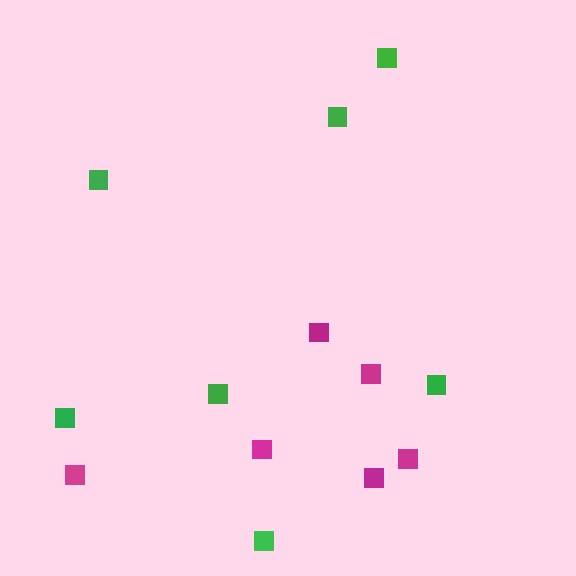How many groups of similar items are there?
There are 2 groups: one group of green squares (7) and one group of magenta squares (6).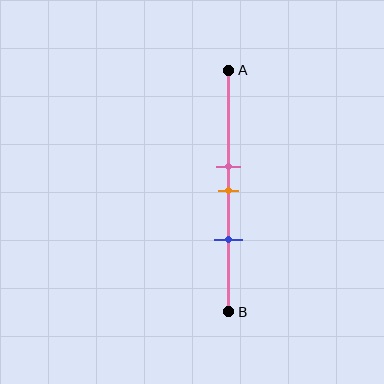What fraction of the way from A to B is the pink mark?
The pink mark is approximately 40% (0.4) of the way from A to B.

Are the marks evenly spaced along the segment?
Yes, the marks are approximately evenly spaced.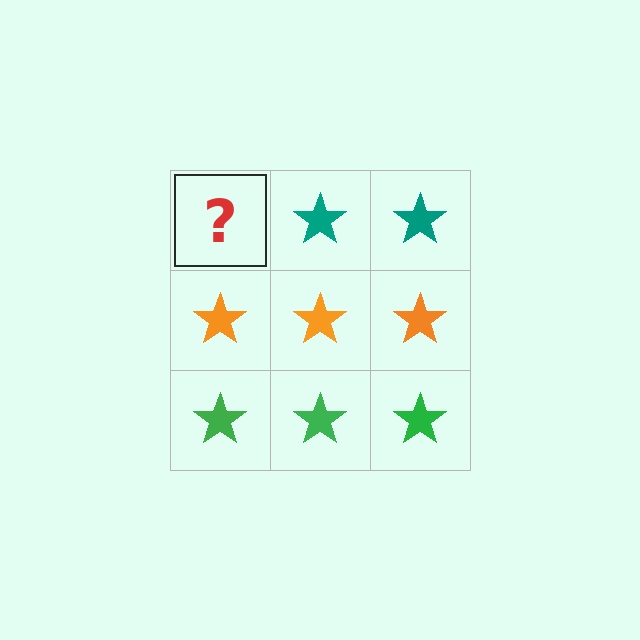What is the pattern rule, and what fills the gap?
The rule is that each row has a consistent color. The gap should be filled with a teal star.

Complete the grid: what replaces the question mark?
The question mark should be replaced with a teal star.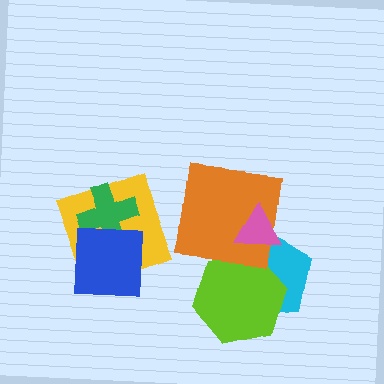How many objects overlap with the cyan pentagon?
3 objects overlap with the cyan pentagon.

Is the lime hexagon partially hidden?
Yes, it is partially covered by another shape.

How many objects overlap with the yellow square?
2 objects overlap with the yellow square.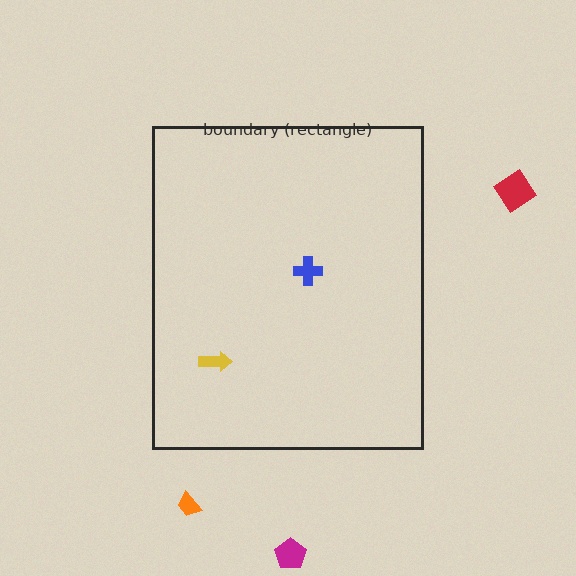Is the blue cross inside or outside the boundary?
Inside.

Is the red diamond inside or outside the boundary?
Outside.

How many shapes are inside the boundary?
2 inside, 3 outside.